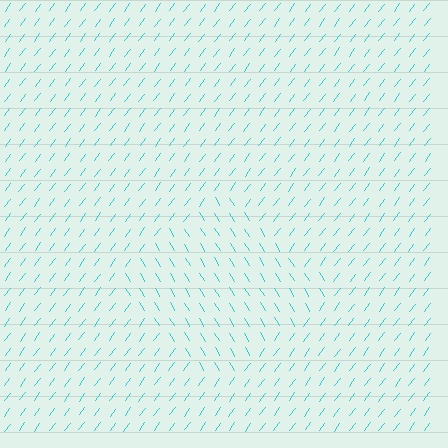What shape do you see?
I see a diamond.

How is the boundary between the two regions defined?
The boundary is defined purely by a change in line orientation (approximately 68 degrees difference). All lines are the same color and thickness.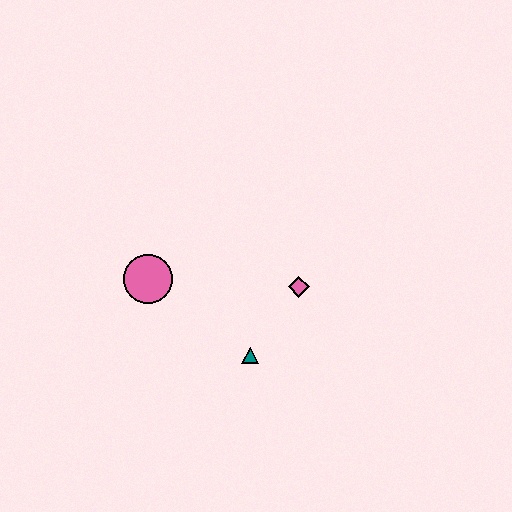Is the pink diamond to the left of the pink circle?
No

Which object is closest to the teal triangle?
The pink diamond is closest to the teal triangle.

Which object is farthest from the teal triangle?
The pink circle is farthest from the teal triangle.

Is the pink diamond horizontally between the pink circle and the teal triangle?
No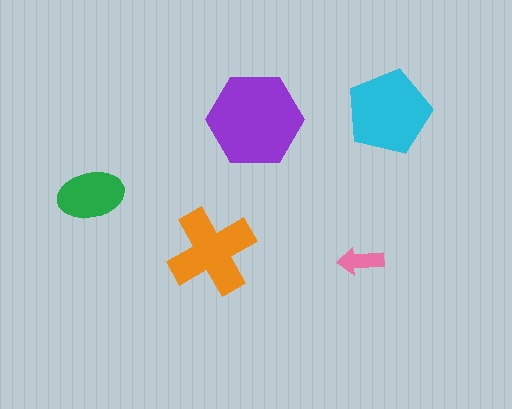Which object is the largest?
The purple hexagon.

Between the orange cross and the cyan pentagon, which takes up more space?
The cyan pentagon.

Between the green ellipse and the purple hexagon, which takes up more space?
The purple hexagon.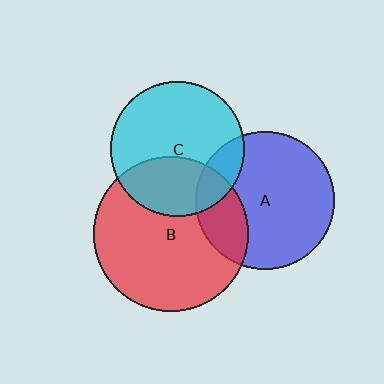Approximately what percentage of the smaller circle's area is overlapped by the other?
Approximately 35%.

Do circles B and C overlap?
Yes.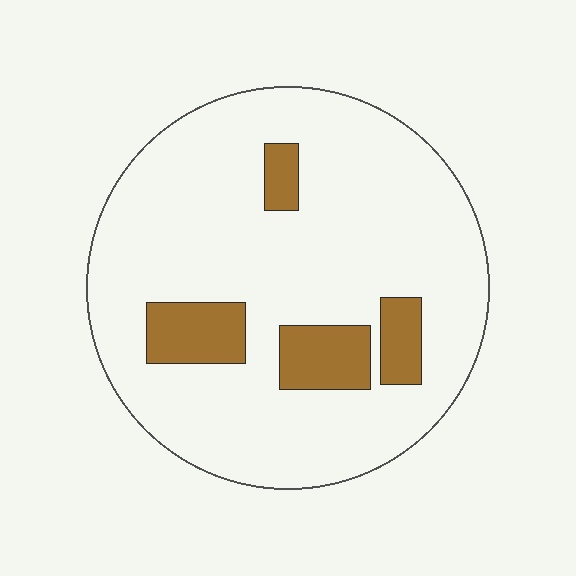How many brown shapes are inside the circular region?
4.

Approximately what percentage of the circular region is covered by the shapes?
Approximately 15%.